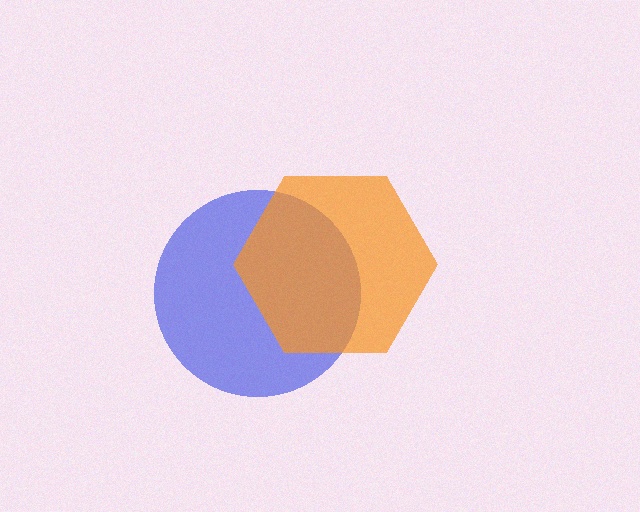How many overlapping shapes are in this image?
There are 2 overlapping shapes in the image.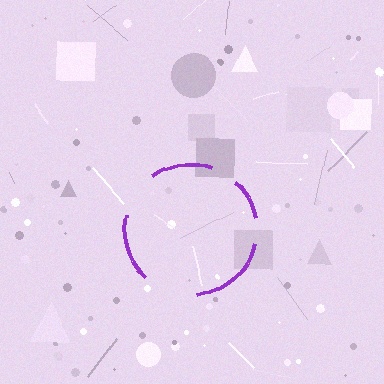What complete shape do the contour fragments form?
The contour fragments form a circle.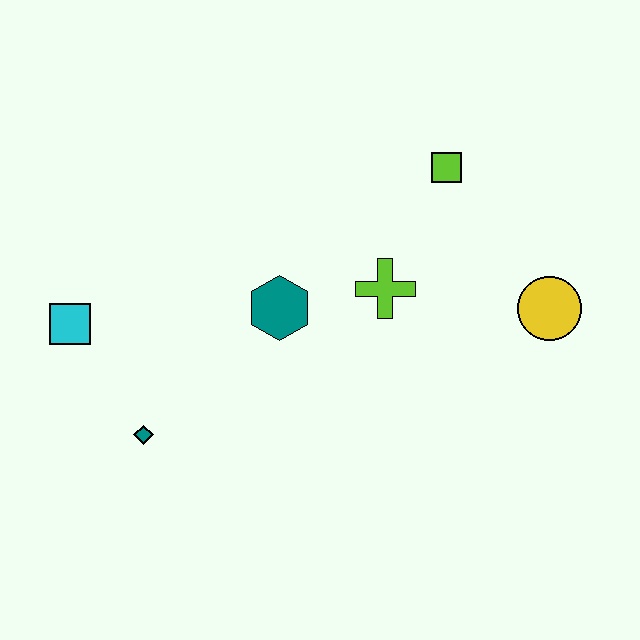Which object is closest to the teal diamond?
The cyan square is closest to the teal diamond.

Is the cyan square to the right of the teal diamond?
No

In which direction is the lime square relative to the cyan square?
The lime square is to the right of the cyan square.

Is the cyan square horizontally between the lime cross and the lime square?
No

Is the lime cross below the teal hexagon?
No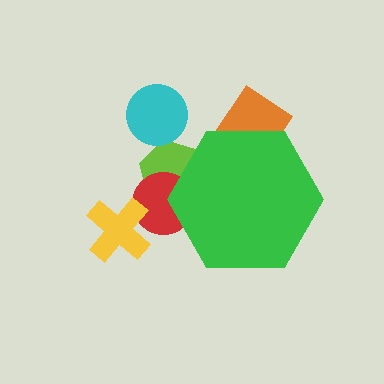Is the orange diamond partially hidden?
Yes, the orange diamond is partially hidden behind the green hexagon.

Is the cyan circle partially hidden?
No, the cyan circle is fully visible.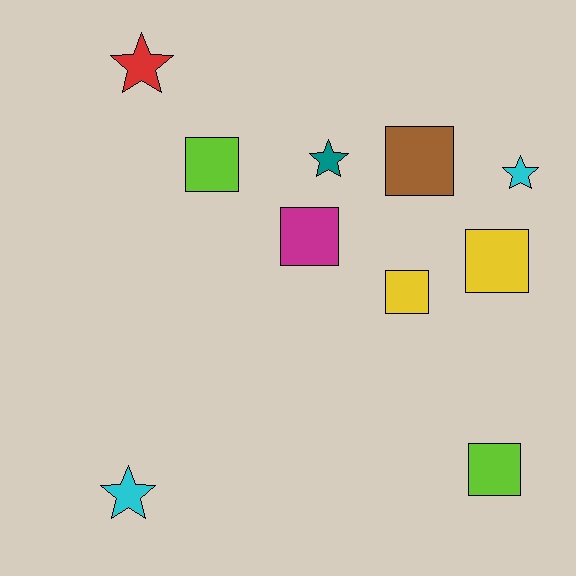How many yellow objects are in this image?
There are 2 yellow objects.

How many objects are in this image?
There are 10 objects.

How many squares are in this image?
There are 6 squares.